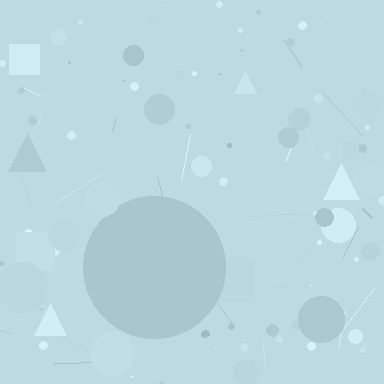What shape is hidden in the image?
A circle is hidden in the image.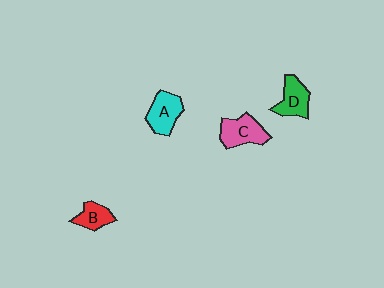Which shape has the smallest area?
Shape B (red).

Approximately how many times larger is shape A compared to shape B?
Approximately 1.4 times.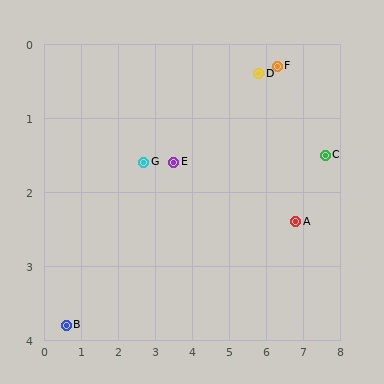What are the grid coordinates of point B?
Point B is at approximately (0.6, 3.8).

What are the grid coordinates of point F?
Point F is at approximately (6.3, 0.3).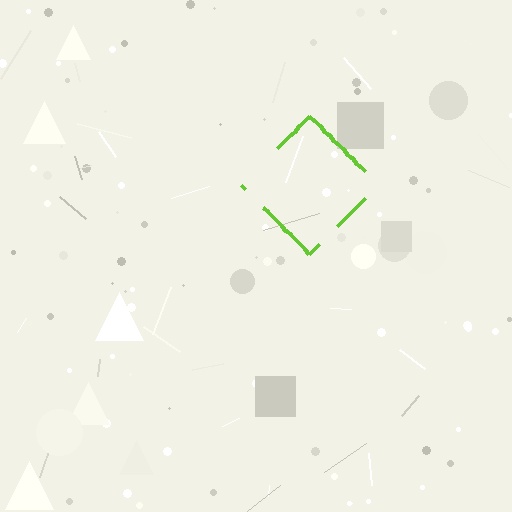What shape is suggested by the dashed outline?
The dashed outline suggests a diamond.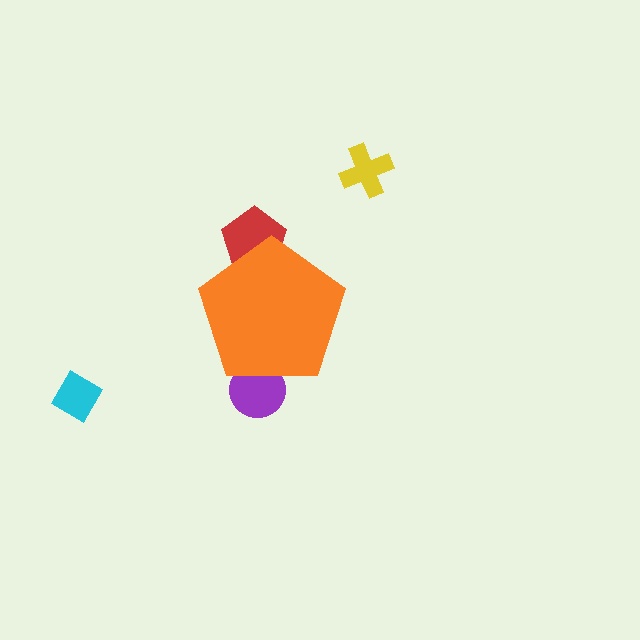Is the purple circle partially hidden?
Yes, the purple circle is partially hidden behind the orange pentagon.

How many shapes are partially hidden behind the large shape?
2 shapes are partially hidden.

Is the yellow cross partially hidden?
No, the yellow cross is fully visible.